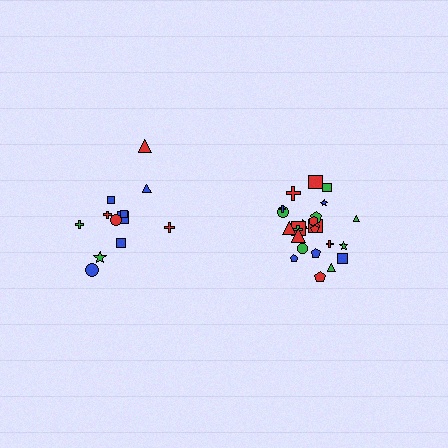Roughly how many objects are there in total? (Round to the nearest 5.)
Roughly 35 objects in total.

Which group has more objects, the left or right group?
The right group.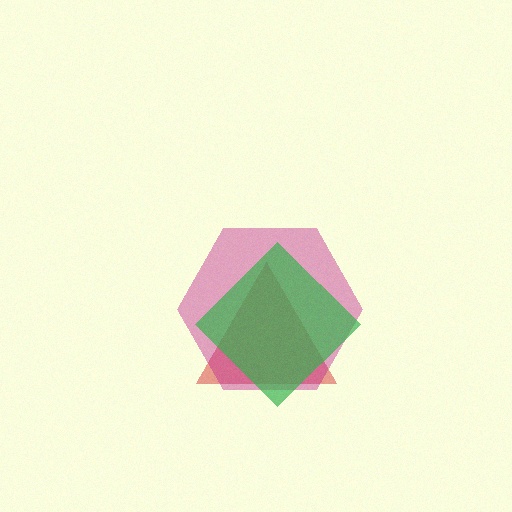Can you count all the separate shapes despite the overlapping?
Yes, there are 3 separate shapes.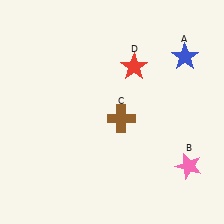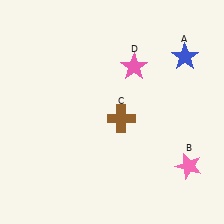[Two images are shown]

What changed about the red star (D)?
In Image 1, D is red. In Image 2, it changed to pink.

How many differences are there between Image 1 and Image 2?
There is 1 difference between the two images.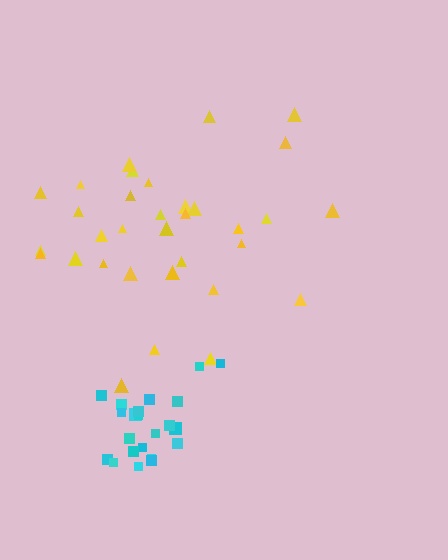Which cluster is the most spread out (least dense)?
Yellow.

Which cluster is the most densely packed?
Cyan.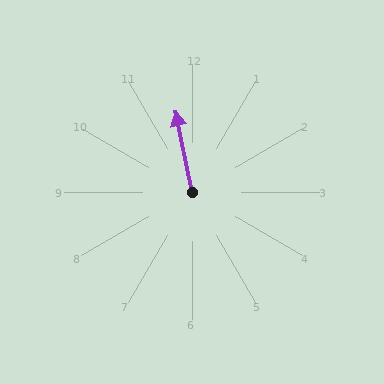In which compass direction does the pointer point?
North.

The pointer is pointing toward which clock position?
Roughly 12 o'clock.